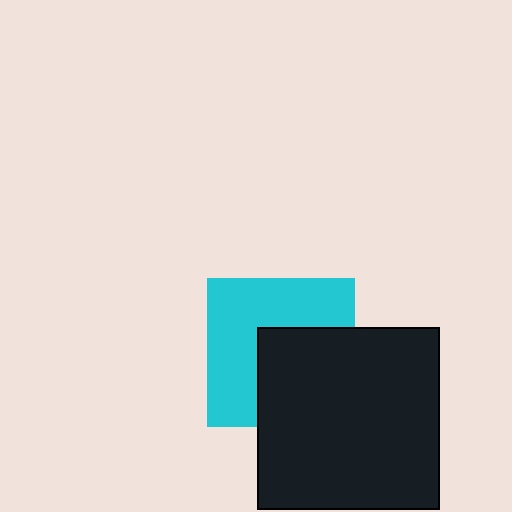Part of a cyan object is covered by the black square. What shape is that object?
It is a square.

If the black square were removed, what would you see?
You would see the complete cyan square.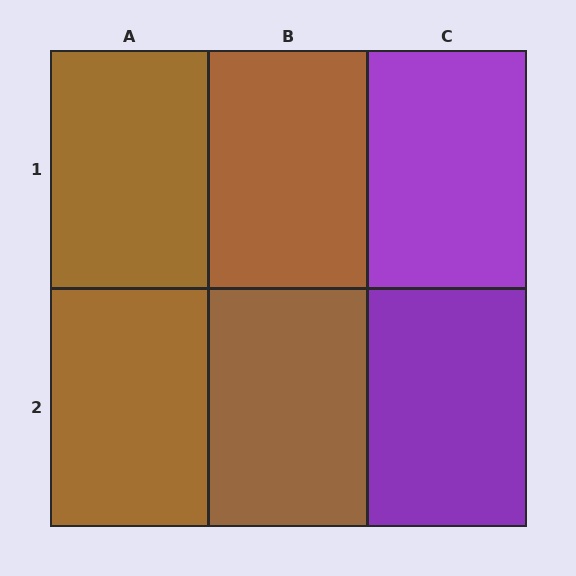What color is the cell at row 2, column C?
Purple.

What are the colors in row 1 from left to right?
Brown, brown, purple.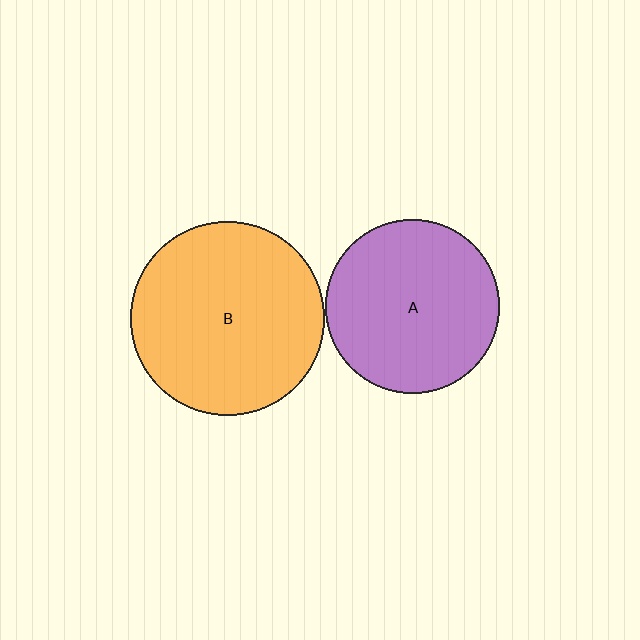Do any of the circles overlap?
No, none of the circles overlap.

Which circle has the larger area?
Circle B (orange).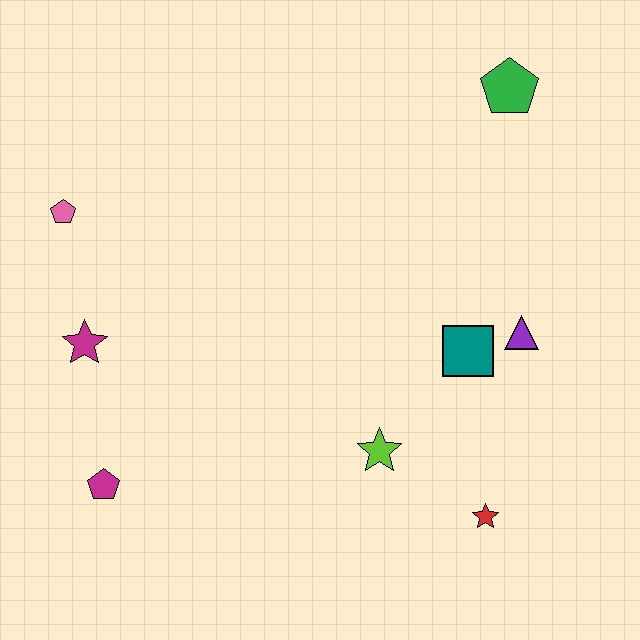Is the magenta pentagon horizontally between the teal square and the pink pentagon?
Yes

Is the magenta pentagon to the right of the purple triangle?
No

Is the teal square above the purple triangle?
No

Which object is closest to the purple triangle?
The teal square is closest to the purple triangle.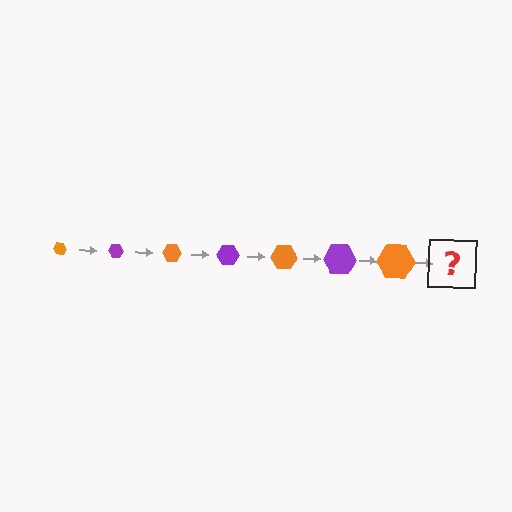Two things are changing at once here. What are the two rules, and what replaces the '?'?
The two rules are that the hexagon grows larger each step and the color cycles through orange and purple. The '?' should be a purple hexagon, larger than the previous one.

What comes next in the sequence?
The next element should be a purple hexagon, larger than the previous one.